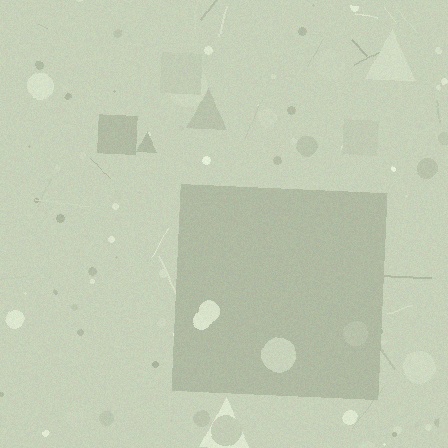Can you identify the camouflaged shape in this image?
The camouflaged shape is a square.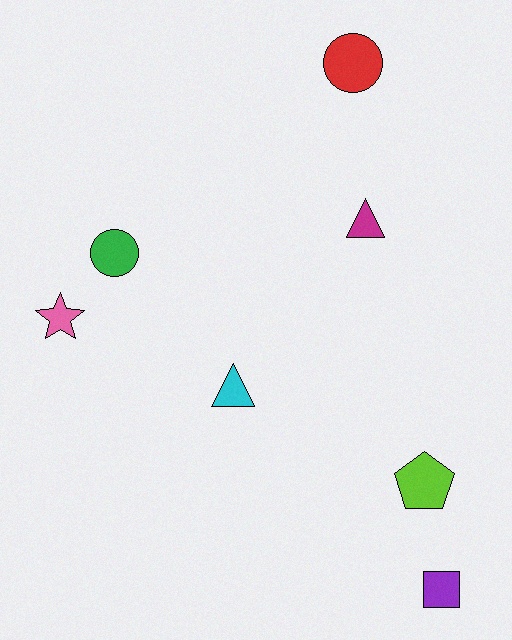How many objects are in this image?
There are 7 objects.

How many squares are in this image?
There is 1 square.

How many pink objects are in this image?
There is 1 pink object.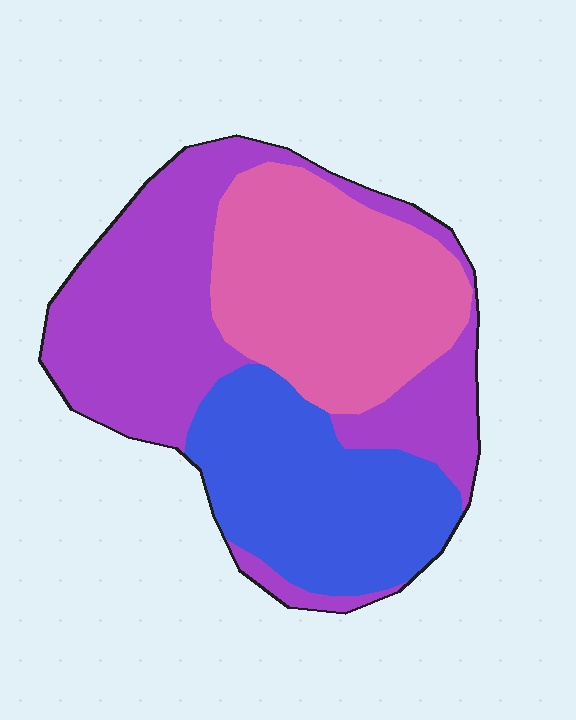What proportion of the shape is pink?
Pink covers about 30% of the shape.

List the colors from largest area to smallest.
From largest to smallest: purple, pink, blue.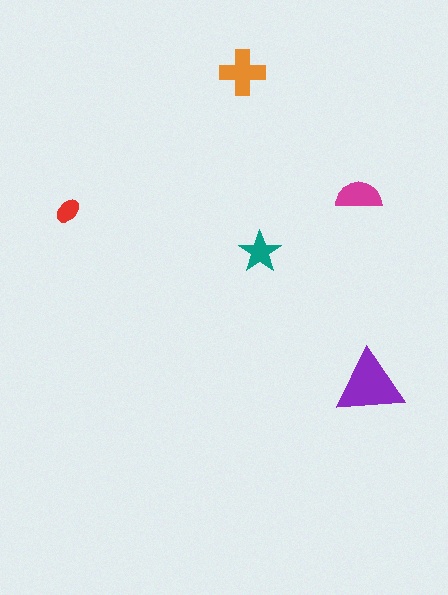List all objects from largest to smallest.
The purple triangle, the orange cross, the magenta semicircle, the teal star, the red ellipse.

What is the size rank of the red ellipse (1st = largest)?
5th.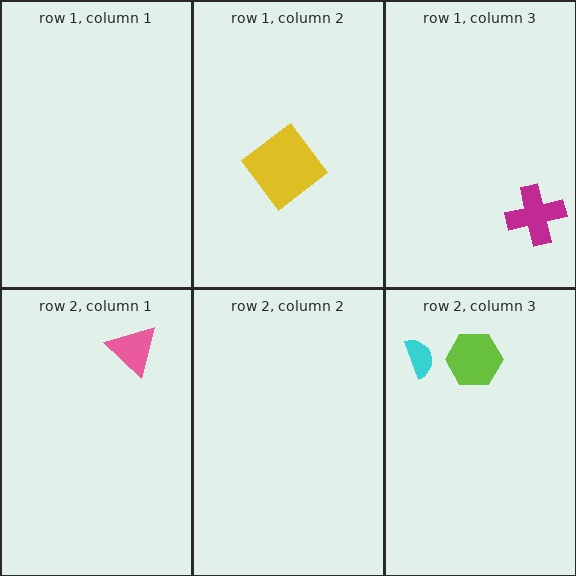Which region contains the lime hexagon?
The row 2, column 3 region.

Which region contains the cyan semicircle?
The row 2, column 3 region.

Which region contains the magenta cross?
The row 1, column 3 region.